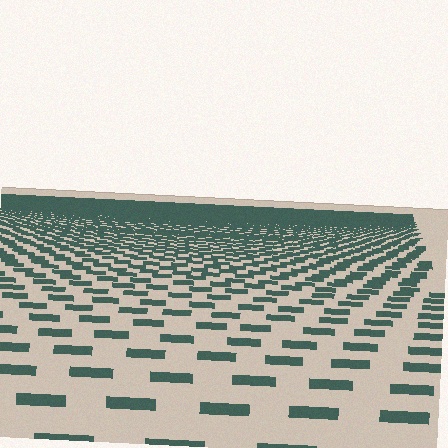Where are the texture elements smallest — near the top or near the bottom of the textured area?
Near the top.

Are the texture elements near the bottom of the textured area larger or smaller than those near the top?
Larger. Near the bottom, elements are closer to the viewer and appear at a bigger on-screen size.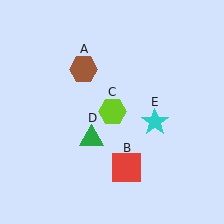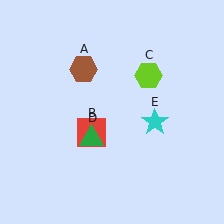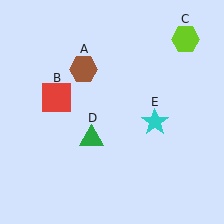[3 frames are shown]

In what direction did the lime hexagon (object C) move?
The lime hexagon (object C) moved up and to the right.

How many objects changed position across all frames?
2 objects changed position: red square (object B), lime hexagon (object C).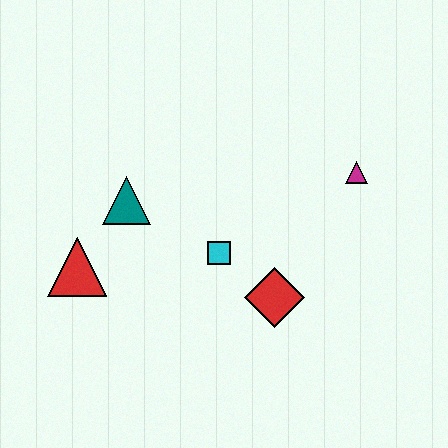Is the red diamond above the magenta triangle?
No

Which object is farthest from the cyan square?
The magenta triangle is farthest from the cyan square.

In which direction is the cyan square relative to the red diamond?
The cyan square is to the left of the red diamond.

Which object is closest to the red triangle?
The teal triangle is closest to the red triangle.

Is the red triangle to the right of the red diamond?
No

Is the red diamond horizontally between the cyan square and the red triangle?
No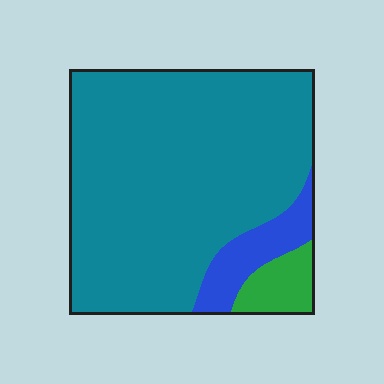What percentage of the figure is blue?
Blue covers 10% of the figure.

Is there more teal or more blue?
Teal.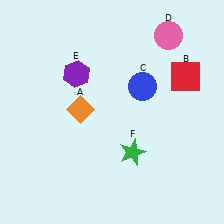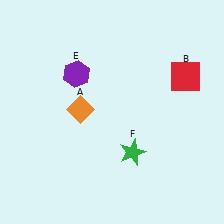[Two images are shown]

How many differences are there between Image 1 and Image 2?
There are 2 differences between the two images.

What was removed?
The blue circle (C), the pink circle (D) were removed in Image 2.